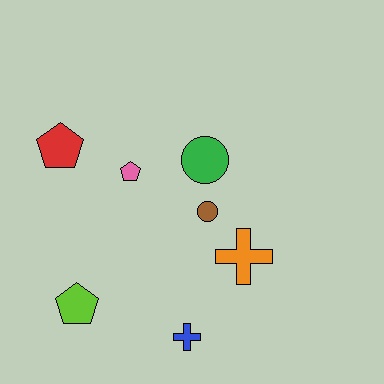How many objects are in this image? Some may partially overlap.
There are 7 objects.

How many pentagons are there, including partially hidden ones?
There are 3 pentagons.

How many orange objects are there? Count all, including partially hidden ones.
There is 1 orange object.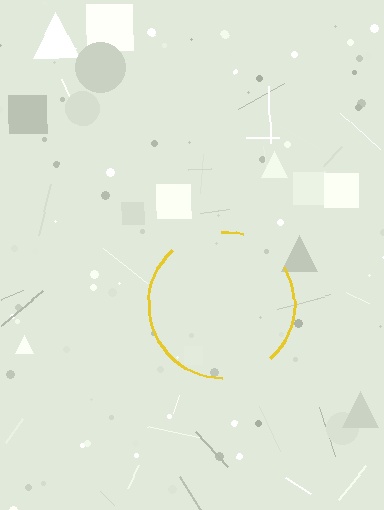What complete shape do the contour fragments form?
The contour fragments form a circle.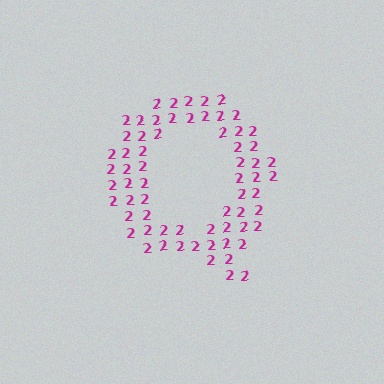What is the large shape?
The large shape is the letter Q.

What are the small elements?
The small elements are digit 2's.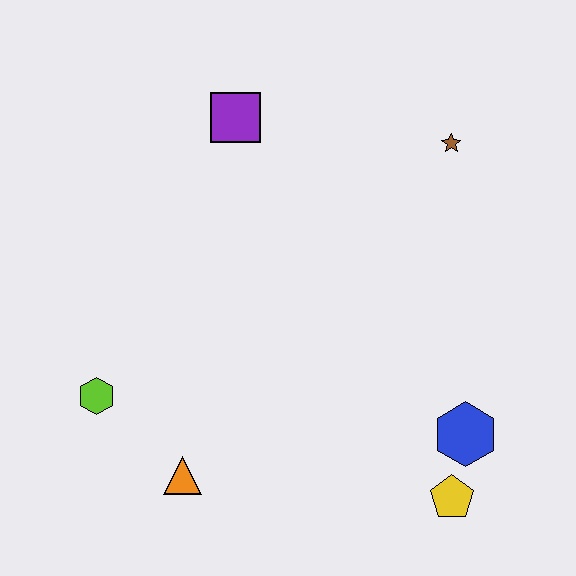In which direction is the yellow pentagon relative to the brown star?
The yellow pentagon is below the brown star.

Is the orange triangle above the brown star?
No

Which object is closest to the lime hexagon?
The orange triangle is closest to the lime hexagon.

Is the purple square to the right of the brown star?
No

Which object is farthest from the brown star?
The lime hexagon is farthest from the brown star.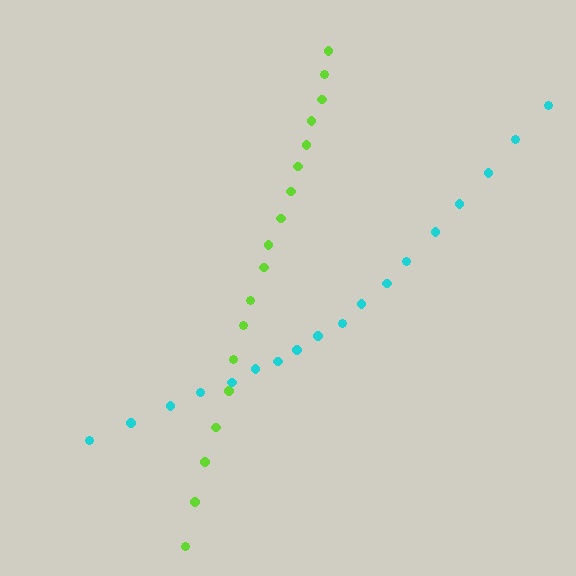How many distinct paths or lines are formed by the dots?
There are 2 distinct paths.